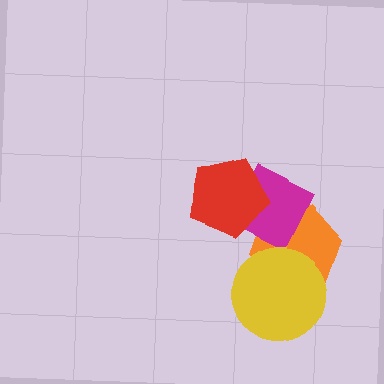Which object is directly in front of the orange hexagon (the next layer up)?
The magenta square is directly in front of the orange hexagon.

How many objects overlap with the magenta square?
2 objects overlap with the magenta square.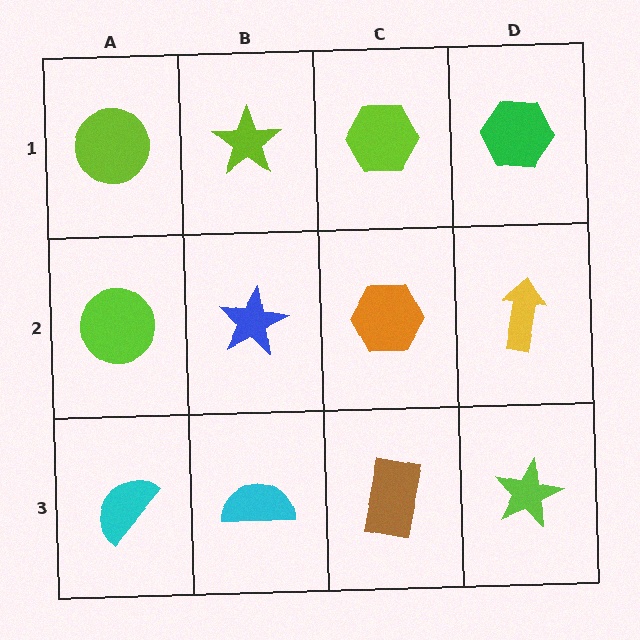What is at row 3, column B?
A cyan semicircle.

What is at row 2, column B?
A blue star.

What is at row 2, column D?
A yellow arrow.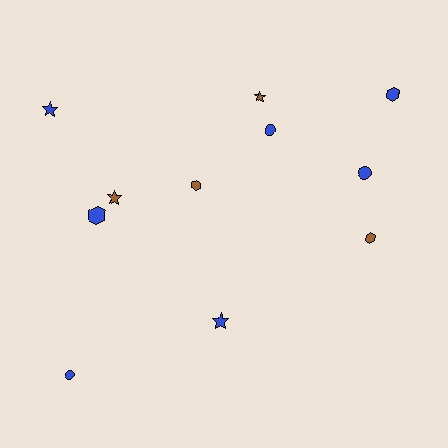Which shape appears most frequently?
Hexagon, with 4 objects.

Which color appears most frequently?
Blue, with 7 objects.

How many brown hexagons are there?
There are 2 brown hexagons.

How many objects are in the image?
There are 11 objects.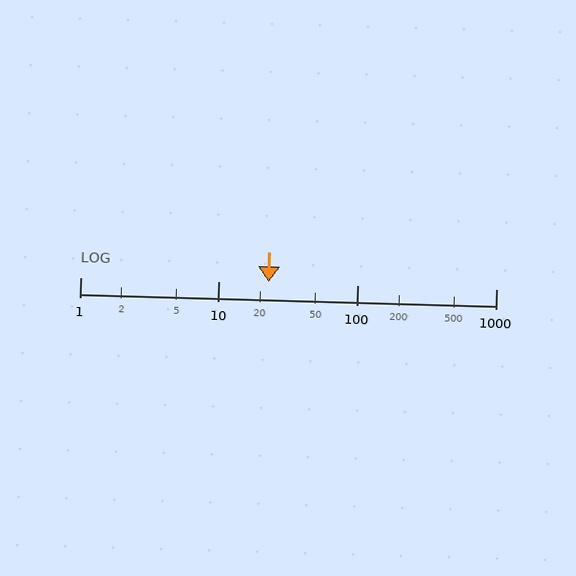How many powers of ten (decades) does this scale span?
The scale spans 3 decades, from 1 to 1000.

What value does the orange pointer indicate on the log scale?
The pointer indicates approximately 23.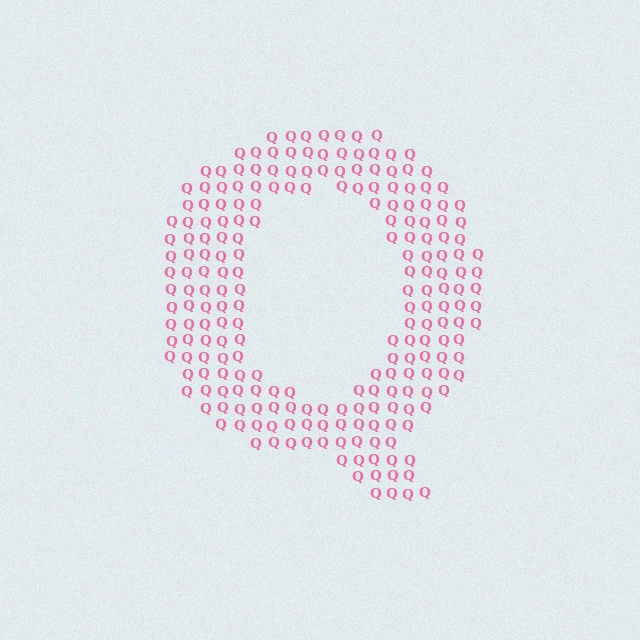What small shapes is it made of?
It is made of small letter Q's.